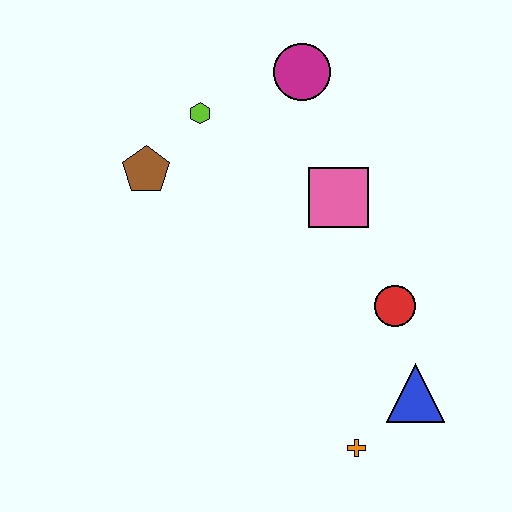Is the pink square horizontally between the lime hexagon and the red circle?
Yes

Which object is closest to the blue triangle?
The orange cross is closest to the blue triangle.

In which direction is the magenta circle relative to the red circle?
The magenta circle is above the red circle.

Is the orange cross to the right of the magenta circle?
Yes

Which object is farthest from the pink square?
The orange cross is farthest from the pink square.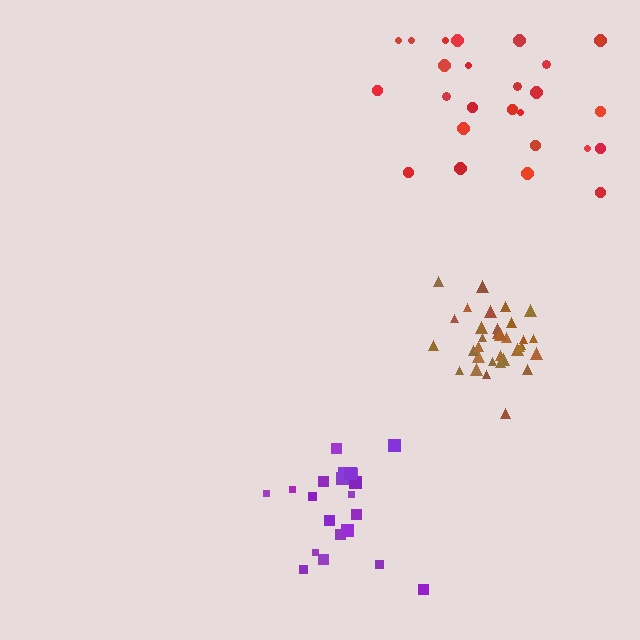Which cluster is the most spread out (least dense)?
Red.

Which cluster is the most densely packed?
Brown.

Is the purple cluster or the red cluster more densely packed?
Purple.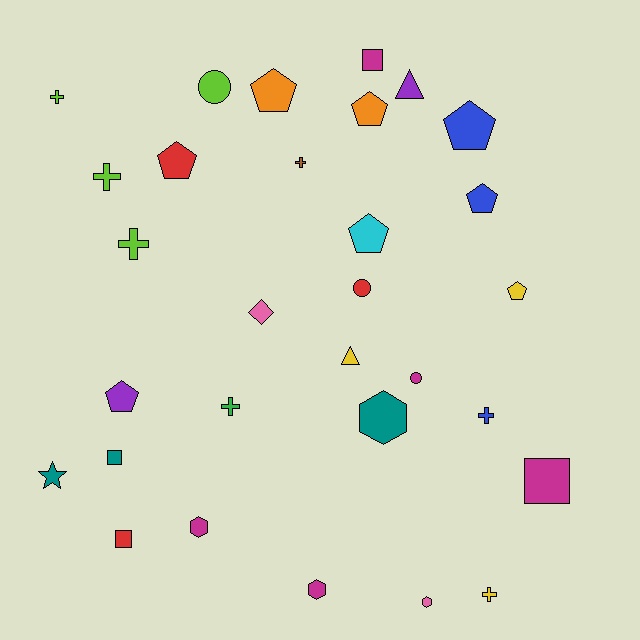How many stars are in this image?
There is 1 star.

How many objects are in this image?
There are 30 objects.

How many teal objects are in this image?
There are 3 teal objects.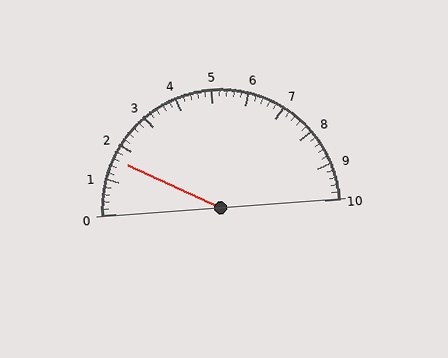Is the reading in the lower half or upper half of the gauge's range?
The reading is in the lower half of the range (0 to 10).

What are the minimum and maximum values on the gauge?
The gauge ranges from 0 to 10.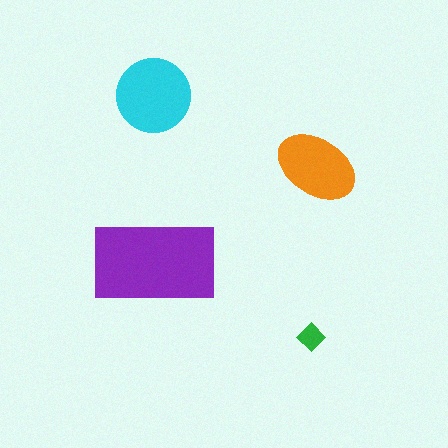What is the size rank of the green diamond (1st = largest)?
4th.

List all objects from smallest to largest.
The green diamond, the orange ellipse, the cyan circle, the purple rectangle.